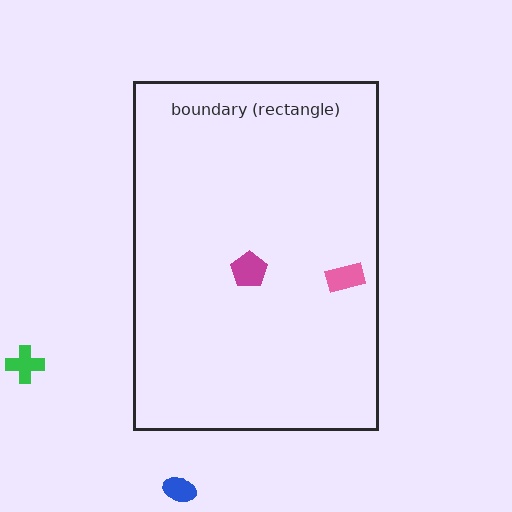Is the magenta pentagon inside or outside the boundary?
Inside.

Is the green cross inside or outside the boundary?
Outside.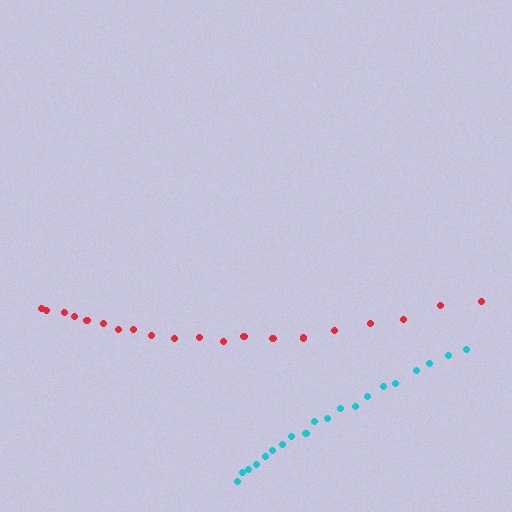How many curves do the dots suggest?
There are 2 distinct paths.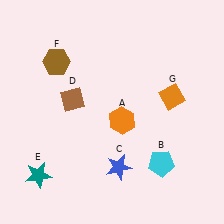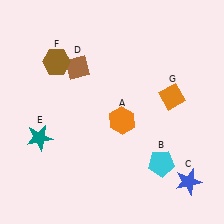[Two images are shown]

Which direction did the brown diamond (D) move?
The brown diamond (D) moved up.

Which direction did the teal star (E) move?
The teal star (E) moved up.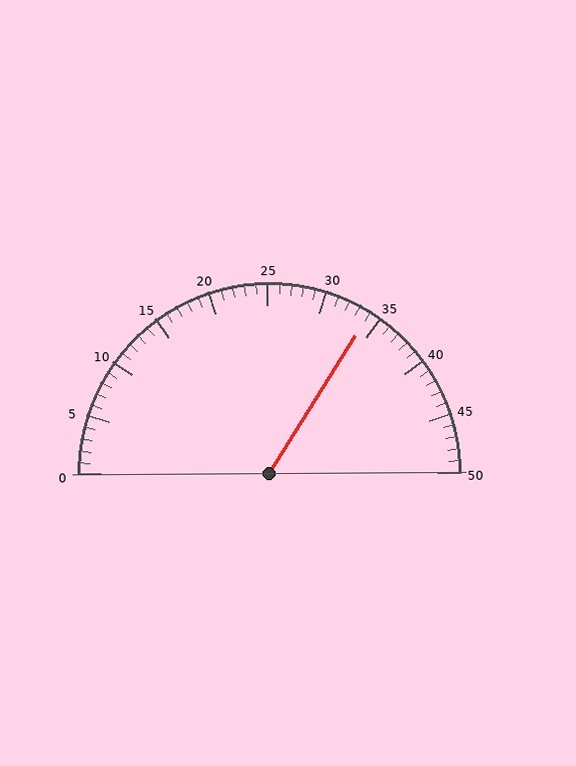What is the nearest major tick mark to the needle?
The nearest major tick mark is 35.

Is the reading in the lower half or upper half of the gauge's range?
The reading is in the upper half of the range (0 to 50).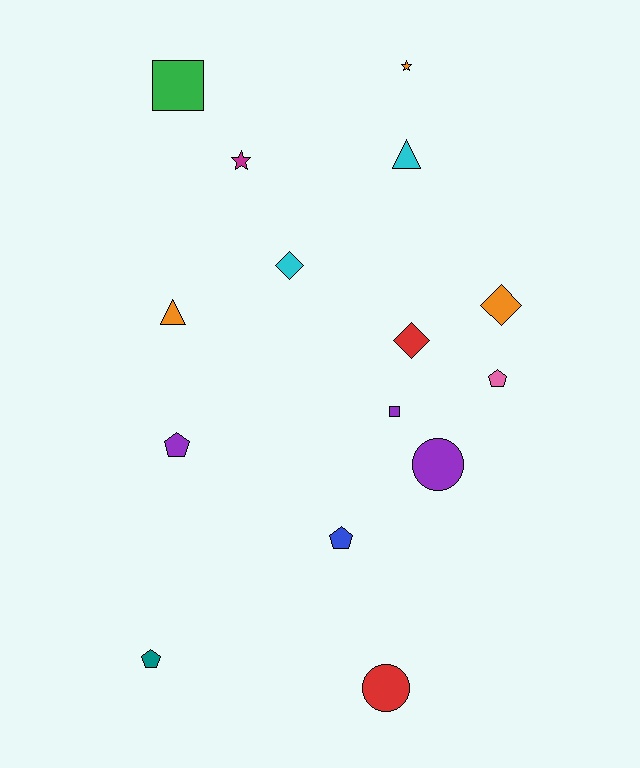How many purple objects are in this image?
There are 3 purple objects.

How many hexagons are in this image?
There are no hexagons.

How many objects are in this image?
There are 15 objects.